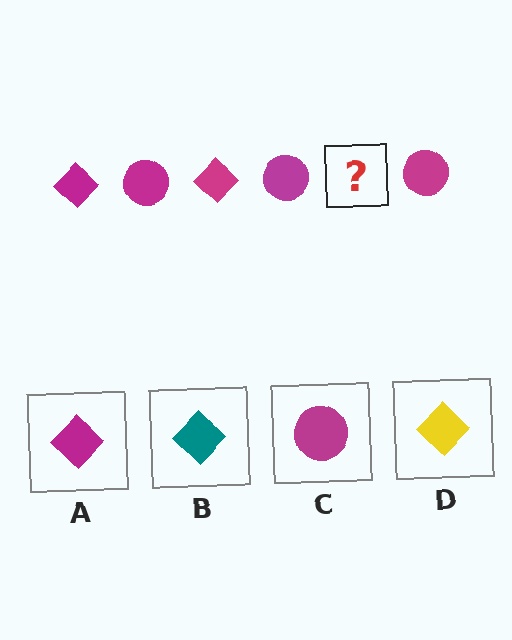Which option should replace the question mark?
Option A.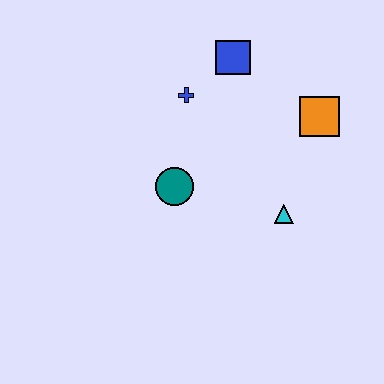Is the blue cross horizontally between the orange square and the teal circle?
Yes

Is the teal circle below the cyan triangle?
No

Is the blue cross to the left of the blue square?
Yes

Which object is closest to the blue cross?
The blue square is closest to the blue cross.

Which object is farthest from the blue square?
The cyan triangle is farthest from the blue square.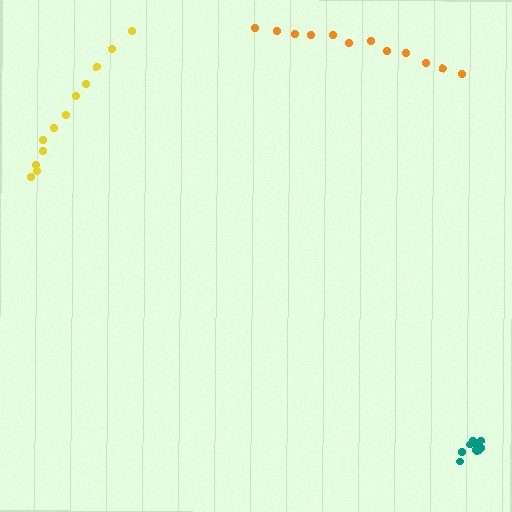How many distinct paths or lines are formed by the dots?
There are 3 distinct paths.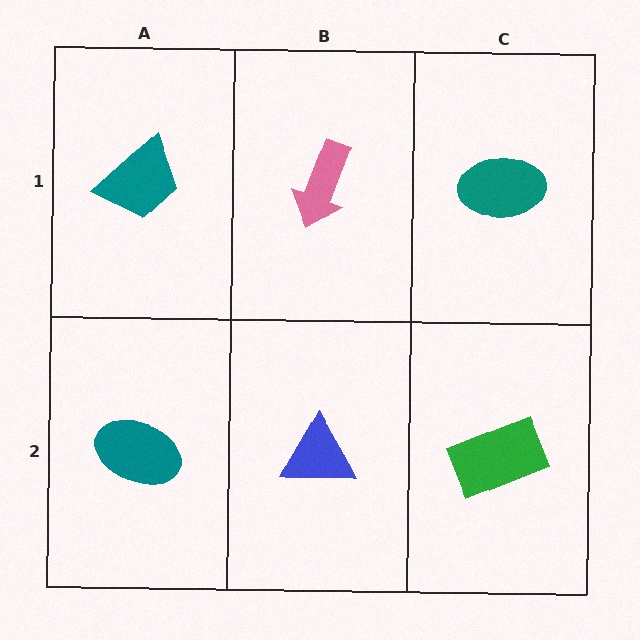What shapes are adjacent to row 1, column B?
A blue triangle (row 2, column B), a teal trapezoid (row 1, column A), a teal ellipse (row 1, column C).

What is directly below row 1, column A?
A teal ellipse.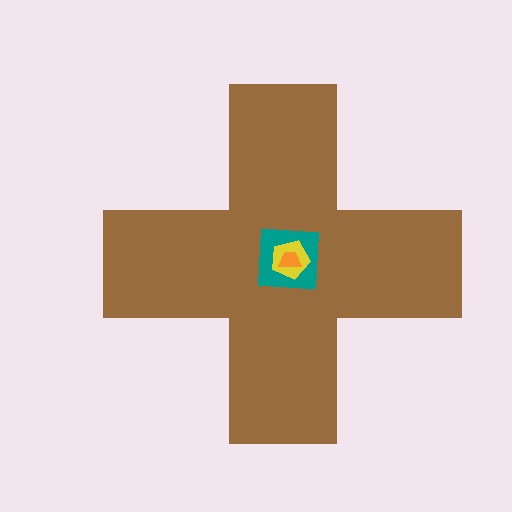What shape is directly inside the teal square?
The yellow pentagon.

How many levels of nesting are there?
4.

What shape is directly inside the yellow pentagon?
The orange trapezoid.